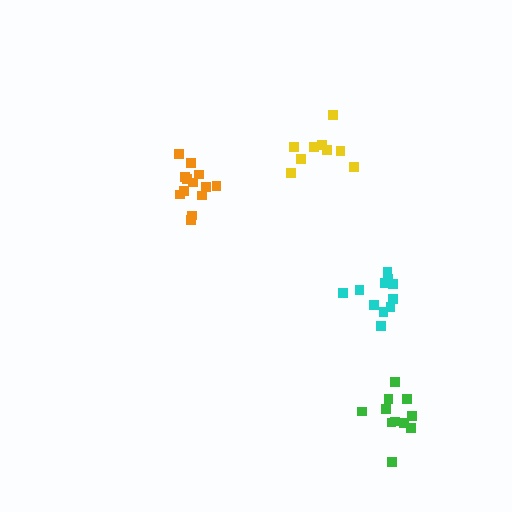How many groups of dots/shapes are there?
There are 4 groups.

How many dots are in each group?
Group 1: 9 dots, Group 2: 11 dots, Group 3: 13 dots, Group 4: 11 dots (44 total).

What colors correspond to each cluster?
The clusters are colored: yellow, cyan, orange, green.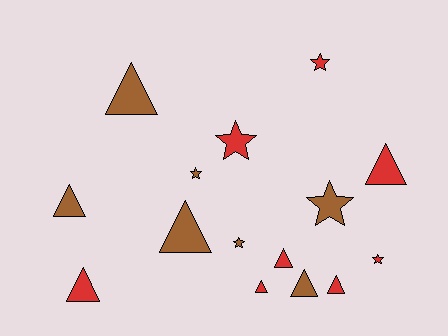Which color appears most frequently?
Red, with 8 objects.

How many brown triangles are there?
There are 4 brown triangles.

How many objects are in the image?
There are 15 objects.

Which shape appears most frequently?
Triangle, with 9 objects.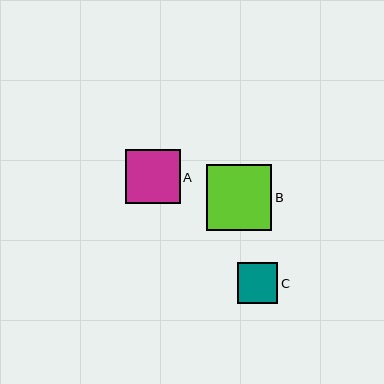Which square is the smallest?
Square C is the smallest with a size of approximately 40 pixels.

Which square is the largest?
Square B is the largest with a size of approximately 66 pixels.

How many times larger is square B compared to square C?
Square B is approximately 1.6 times the size of square C.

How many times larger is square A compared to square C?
Square A is approximately 1.3 times the size of square C.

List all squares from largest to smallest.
From largest to smallest: B, A, C.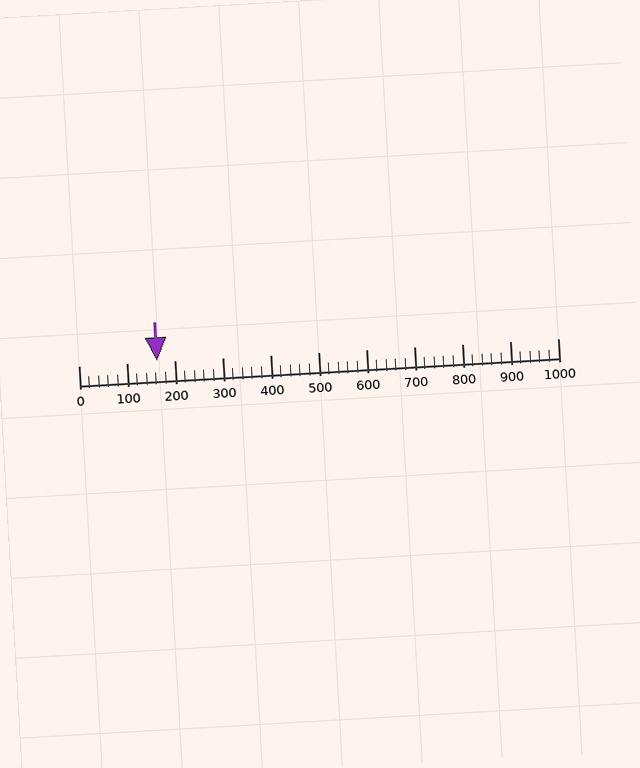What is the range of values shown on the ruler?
The ruler shows values from 0 to 1000.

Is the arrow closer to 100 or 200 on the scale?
The arrow is closer to 200.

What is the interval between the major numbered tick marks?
The major tick marks are spaced 100 units apart.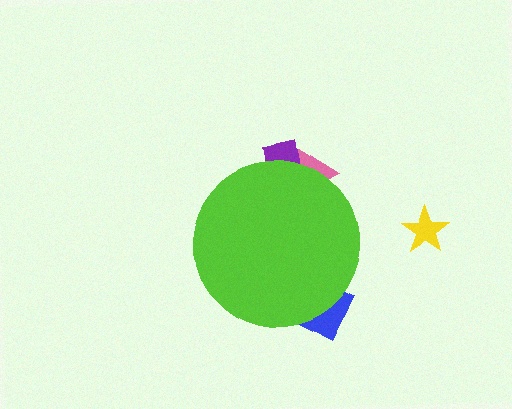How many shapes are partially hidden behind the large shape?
3 shapes are partially hidden.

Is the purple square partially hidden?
Yes, the purple square is partially hidden behind the lime circle.